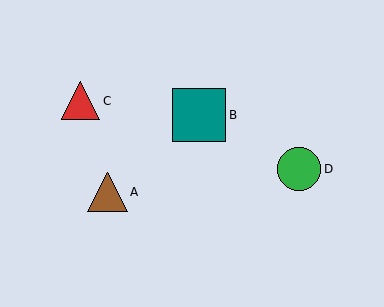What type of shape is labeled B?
Shape B is a teal square.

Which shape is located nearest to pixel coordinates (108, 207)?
The brown triangle (labeled A) at (107, 192) is nearest to that location.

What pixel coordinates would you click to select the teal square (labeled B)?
Click at (199, 115) to select the teal square B.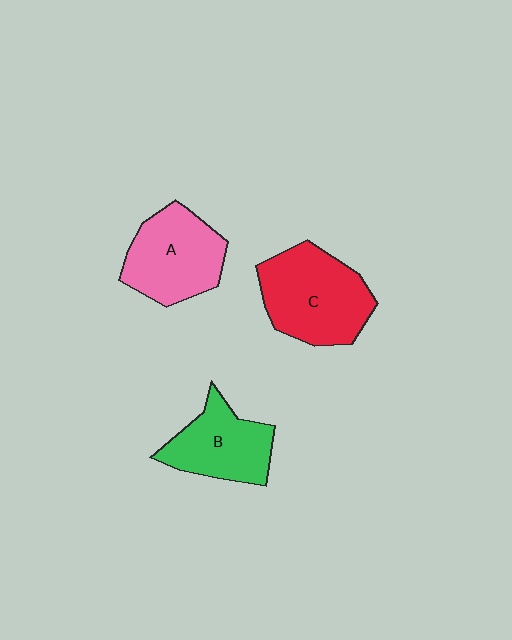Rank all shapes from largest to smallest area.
From largest to smallest: C (red), A (pink), B (green).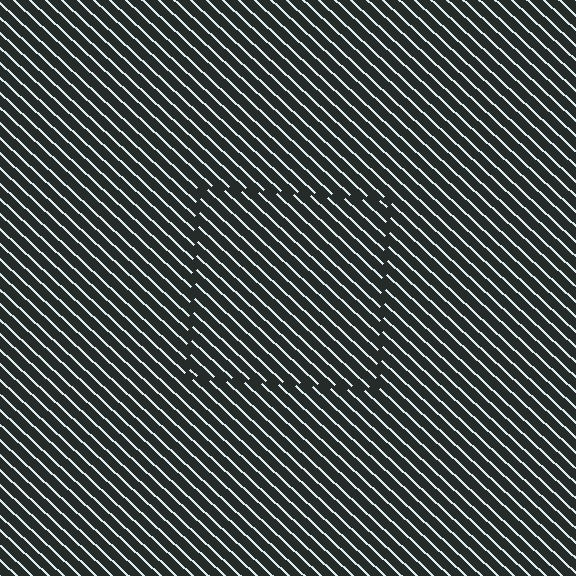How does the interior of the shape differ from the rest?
The interior of the shape contains the same grating, shifted by half a period — the contour is defined by the phase discontinuity where line-ends from the inner and outer gratings abut.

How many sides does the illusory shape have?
4 sides — the line-ends trace a square.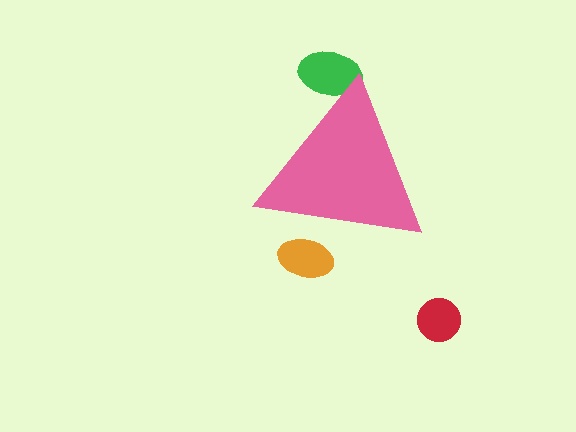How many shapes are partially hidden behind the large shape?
2 shapes are partially hidden.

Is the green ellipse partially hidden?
Yes, the green ellipse is partially hidden behind the pink triangle.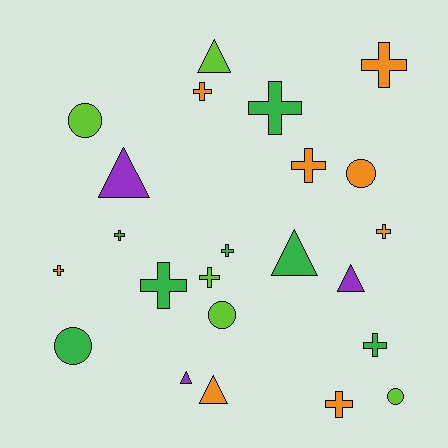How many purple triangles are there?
There are 3 purple triangles.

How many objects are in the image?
There are 23 objects.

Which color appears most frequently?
Orange, with 8 objects.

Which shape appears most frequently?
Cross, with 12 objects.